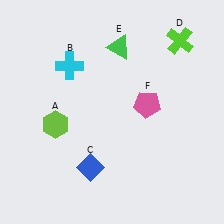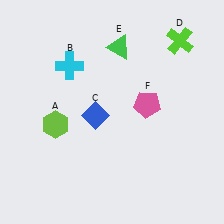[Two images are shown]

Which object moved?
The blue diamond (C) moved up.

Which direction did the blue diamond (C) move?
The blue diamond (C) moved up.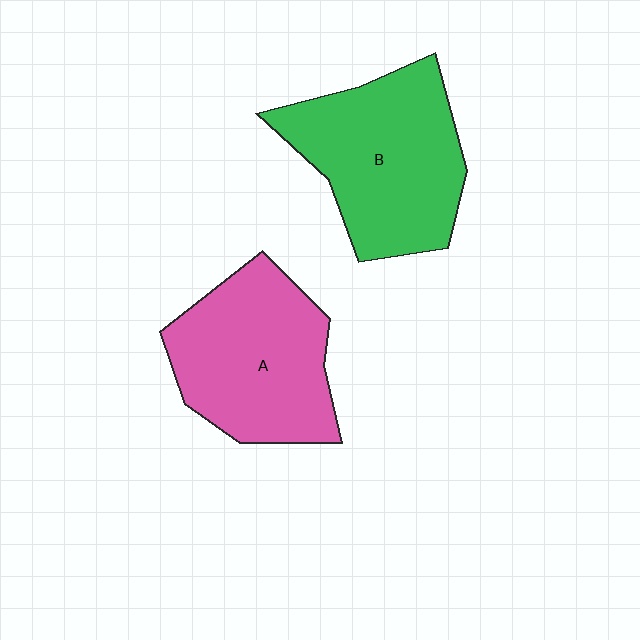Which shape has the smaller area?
Shape A (pink).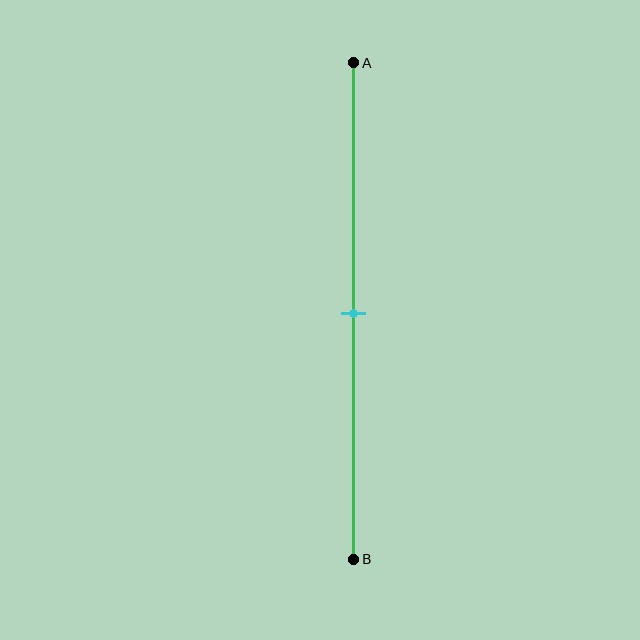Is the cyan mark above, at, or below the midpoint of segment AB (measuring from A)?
The cyan mark is approximately at the midpoint of segment AB.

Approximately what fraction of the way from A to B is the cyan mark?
The cyan mark is approximately 50% of the way from A to B.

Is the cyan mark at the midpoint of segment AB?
Yes, the mark is approximately at the midpoint.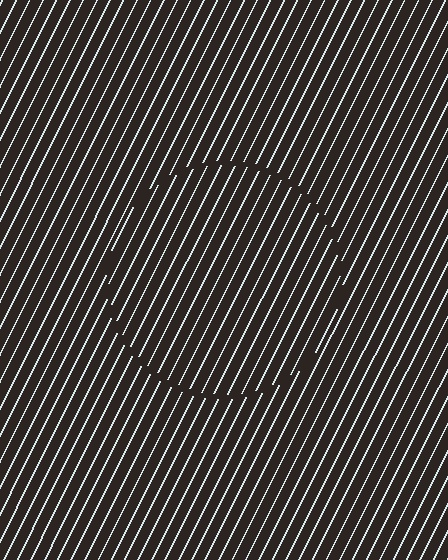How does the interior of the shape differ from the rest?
The interior of the shape contains the same grating, shifted by half a period — the contour is defined by the phase discontinuity where line-ends from the inner and outer gratings abut.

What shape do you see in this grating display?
An illusory circle. The interior of the shape contains the same grating, shifted by half a period — the contour is defined by the phase discontinuity where line-ends from the inner and outer gratings abut.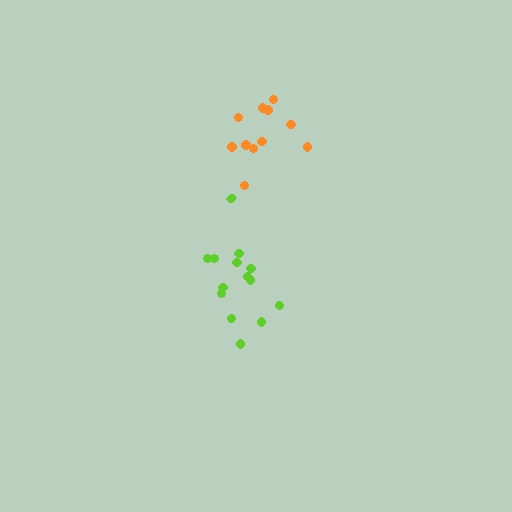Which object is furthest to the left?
The lime cluster is leftmost.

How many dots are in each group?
Group 1: 11 dots, Group 2: 14 dots (25 total).